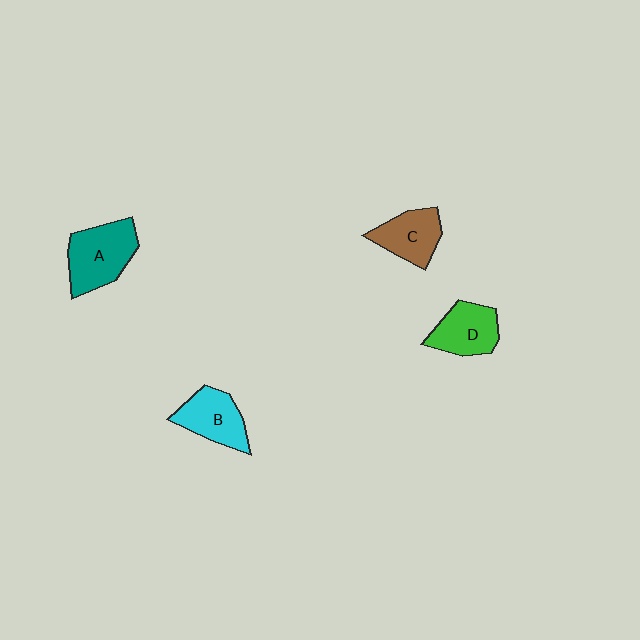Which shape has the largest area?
Shape A (teal).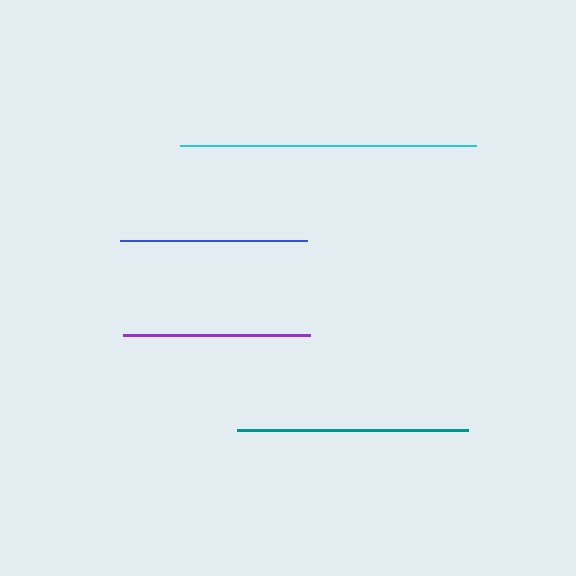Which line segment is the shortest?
The blue line is the shortest at approximately 187 pixels.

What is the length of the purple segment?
The purple segment is approximately 188 pixels long.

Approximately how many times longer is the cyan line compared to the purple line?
The cyan line is approximately 1.6 times the length of the purple line.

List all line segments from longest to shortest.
From longest to shortest: cyan, teal, purple, blue.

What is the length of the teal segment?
The teal segment is approximately 231 pixels long.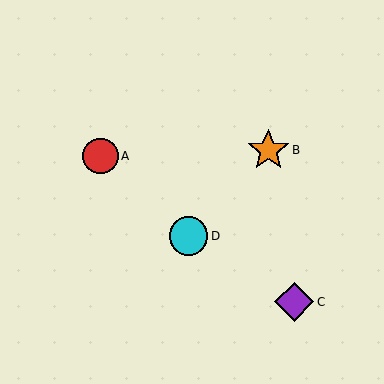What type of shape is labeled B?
Shape B is an orange star.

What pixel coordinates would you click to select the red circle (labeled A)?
Click at (100, 156) to select the red circle A.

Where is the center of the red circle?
The center of the red circle is at (100, 156).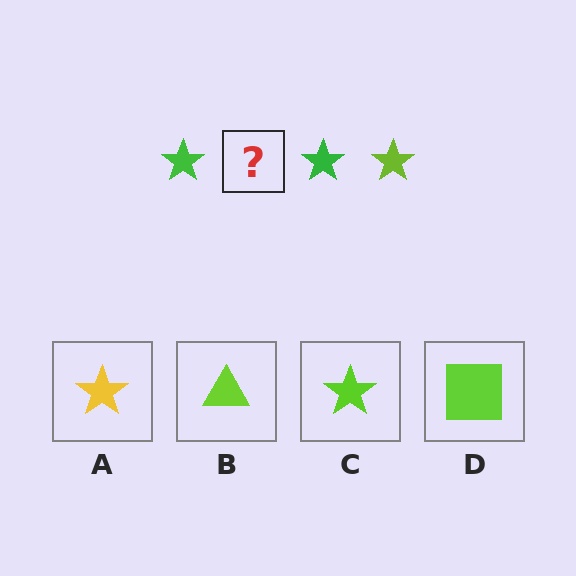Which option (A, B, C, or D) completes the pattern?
C.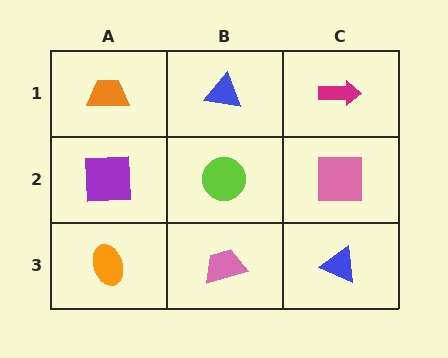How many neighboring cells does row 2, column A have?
3.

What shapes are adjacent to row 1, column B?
A lime circle (row 2, column B), an orange trapezoid (row 1, column A), a magenta arrow (row 1, column C).